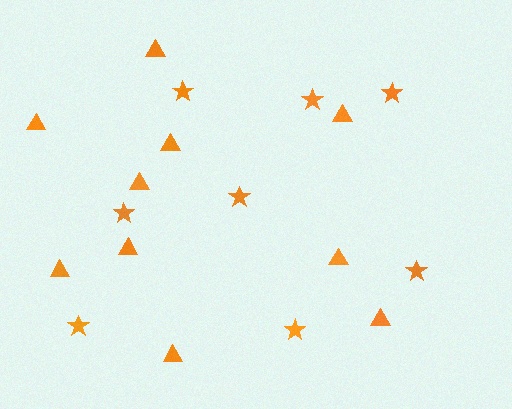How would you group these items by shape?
There are 2 groups: one group of stars (8) and one group of triangles (10).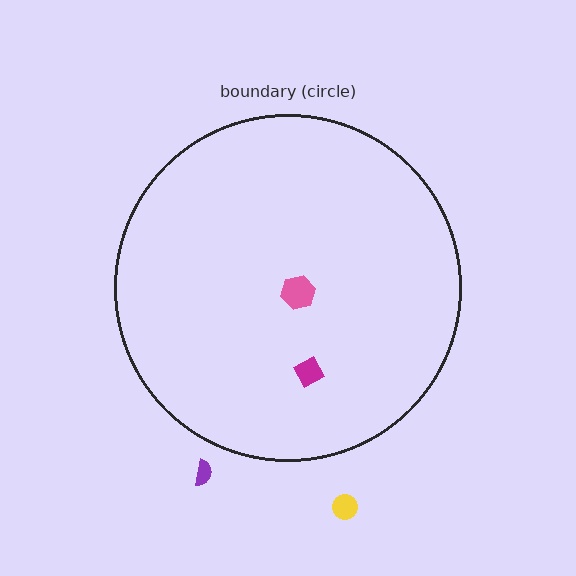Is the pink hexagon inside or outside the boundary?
Inside.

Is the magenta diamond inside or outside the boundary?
Inside.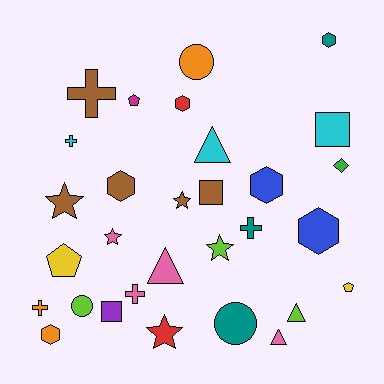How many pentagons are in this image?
There are 3 pentagons.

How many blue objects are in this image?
There are 2 blue objects.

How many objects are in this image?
There are 30 objects.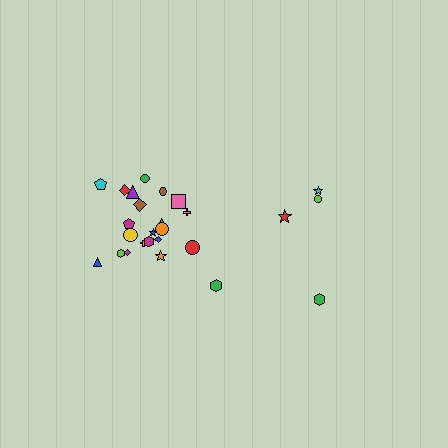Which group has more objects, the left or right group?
The left group.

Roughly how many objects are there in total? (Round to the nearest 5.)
Roughly 25 objects in total.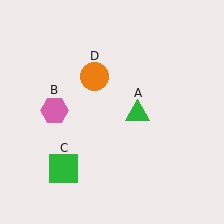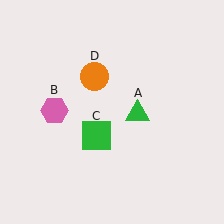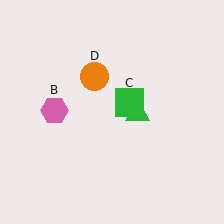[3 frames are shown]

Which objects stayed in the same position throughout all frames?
Green triangle (object A) and pink hexagon (object B) and orange circle (object D) remained stationary.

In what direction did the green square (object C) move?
The green square (object C) moved up and to the right.